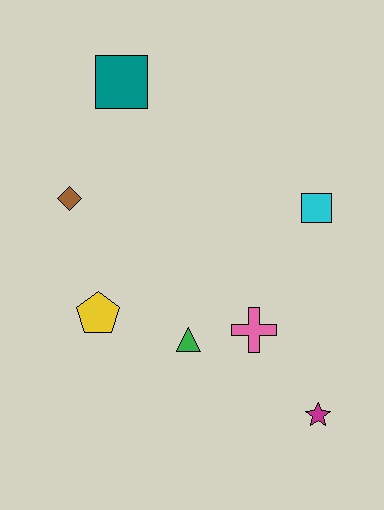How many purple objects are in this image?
There are no purple objects.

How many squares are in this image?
There are 2 squares.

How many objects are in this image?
There are 7 objects.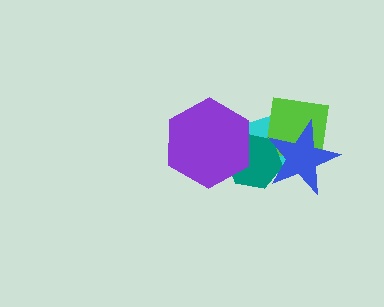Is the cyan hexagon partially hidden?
Yes, it is partially covered by another shape.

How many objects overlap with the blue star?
3 objects overlap with the blue star.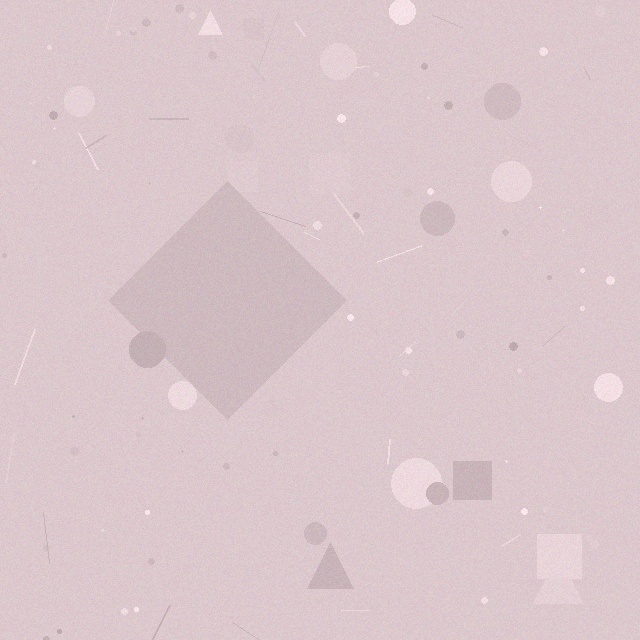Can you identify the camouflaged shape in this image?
The camouflaged shape is a diamond.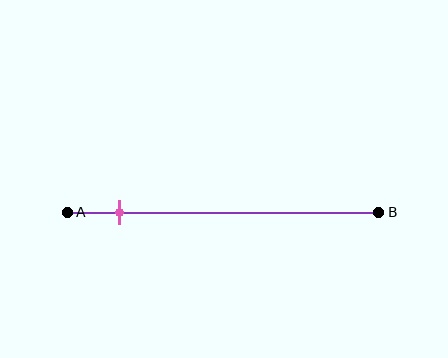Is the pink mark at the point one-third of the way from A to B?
No, the mark is at about 15% from A, not at the 33% one-third point.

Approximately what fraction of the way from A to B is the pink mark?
The pink mark is approximately 15% of the way from A to B.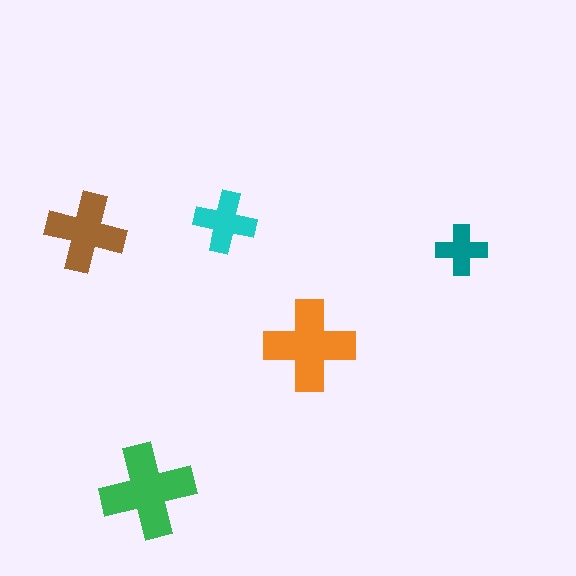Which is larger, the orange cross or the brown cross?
The orange one.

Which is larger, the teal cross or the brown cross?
The brown one.